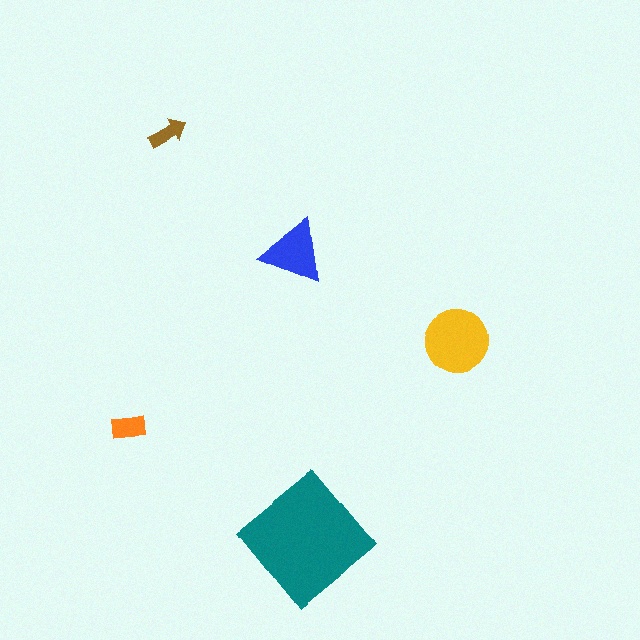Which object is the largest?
The teal diamond.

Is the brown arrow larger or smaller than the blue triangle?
Smaller.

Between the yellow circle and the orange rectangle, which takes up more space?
The yellow circle.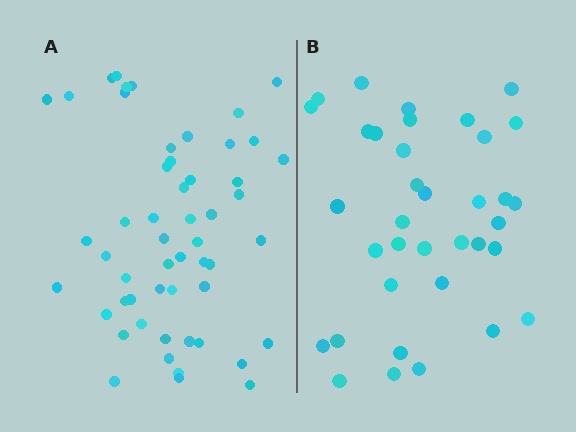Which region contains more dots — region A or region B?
Region A (the left region) has more dots.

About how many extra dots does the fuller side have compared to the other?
Region A has approximately 15 more dots than region B.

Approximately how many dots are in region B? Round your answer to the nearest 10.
About 40 dots. (The exact count is 36, which rounds to 40.)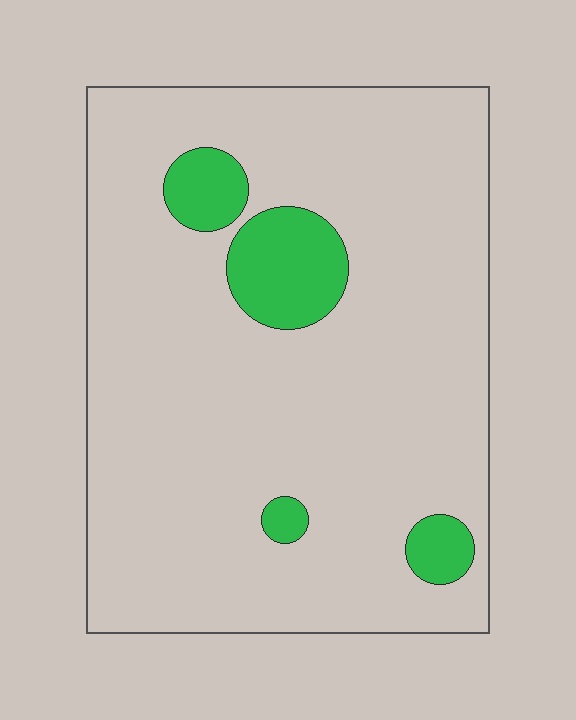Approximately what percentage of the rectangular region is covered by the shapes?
Approximately 10%.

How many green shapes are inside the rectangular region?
4.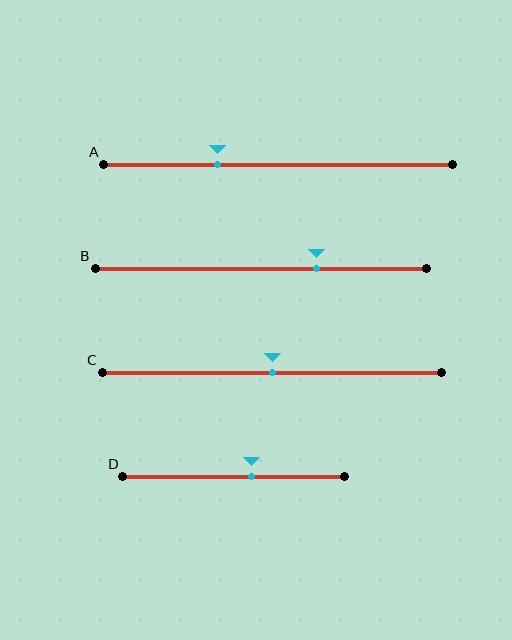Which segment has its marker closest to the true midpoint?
Segment C has its marker closest to the true midpoint.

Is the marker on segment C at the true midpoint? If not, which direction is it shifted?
Yes, the marker on segment C is at the true midpoint.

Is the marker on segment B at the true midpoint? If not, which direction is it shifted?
No, the marker on segment B is shifted to the right by about 17% of the segment length.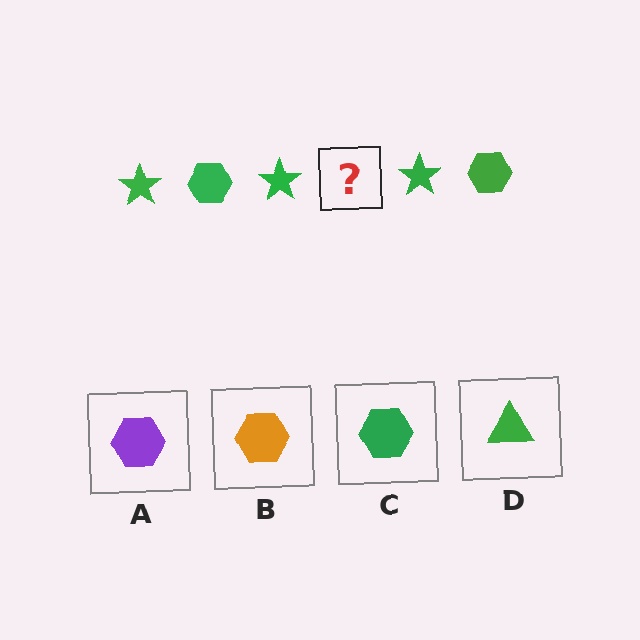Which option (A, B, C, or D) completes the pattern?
C.